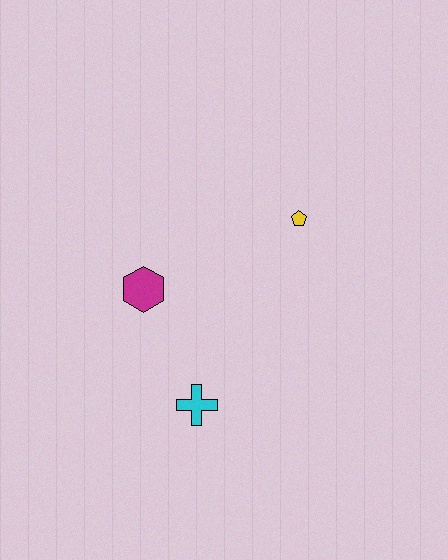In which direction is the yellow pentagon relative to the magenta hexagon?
The yellow pentagon is to the right of the magenta hexagon.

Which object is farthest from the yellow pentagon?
The cyan cross is farthest from the yellow pentagon.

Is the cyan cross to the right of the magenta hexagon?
Yes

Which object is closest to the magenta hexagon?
The cyan cross is closest to the magenta hexagon.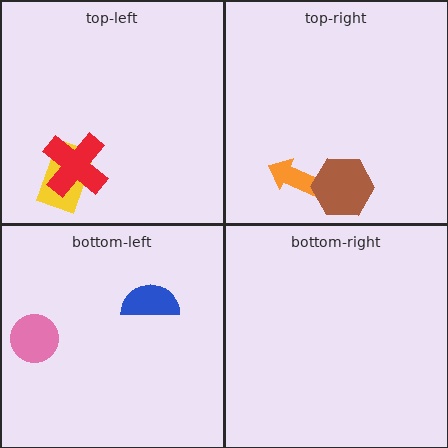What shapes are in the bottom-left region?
The blue semicircle, the pink circle.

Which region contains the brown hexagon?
The top-right region.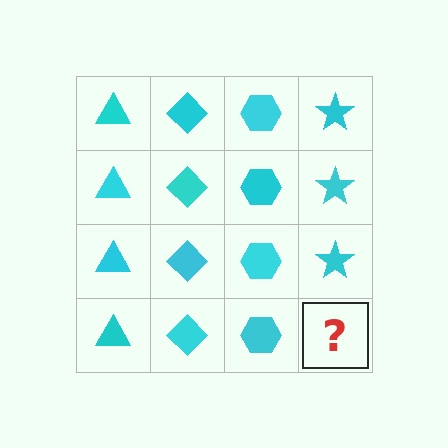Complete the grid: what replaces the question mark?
The question mark should be replaced with a cyan star.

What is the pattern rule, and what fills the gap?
The rule is that each column has a consistent shape. The gap should be filled with a cyan star.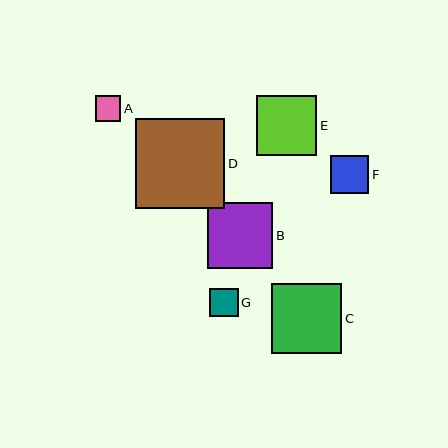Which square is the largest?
Square D is the largest with a size of approximately 90 pixels.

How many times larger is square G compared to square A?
Square G is approximately 1.1 times the size of square A.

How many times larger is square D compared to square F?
Square D is approximately 2.4 times the size of square F.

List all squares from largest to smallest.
From largest to smallest: D, C, B, E, F, G, A.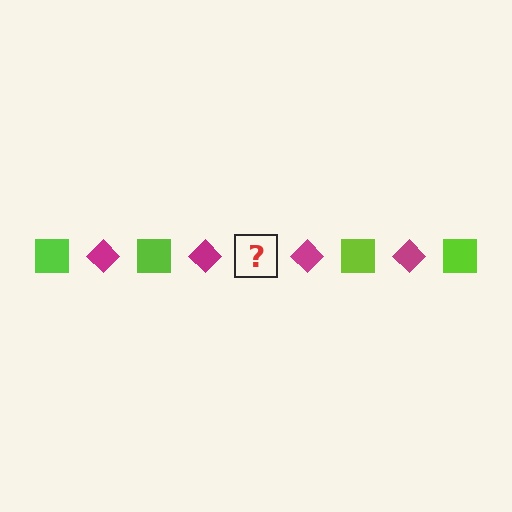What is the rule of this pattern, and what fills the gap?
The rule is that the pattern alternates between lime square and magenta diamond. The gap should be filled with a lime square.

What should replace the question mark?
The question mark should be replaced with a lime square.